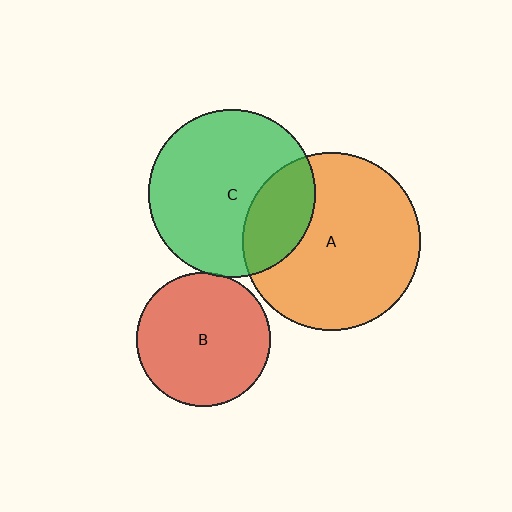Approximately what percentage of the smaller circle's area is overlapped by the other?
Approximately 5%.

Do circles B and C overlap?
Yes.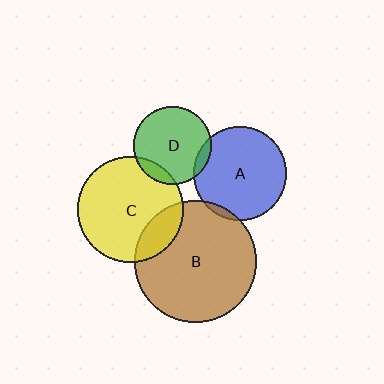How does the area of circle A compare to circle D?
Approximately 1.4 times.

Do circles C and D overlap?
Yes.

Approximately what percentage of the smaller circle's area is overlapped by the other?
Approximately 10%.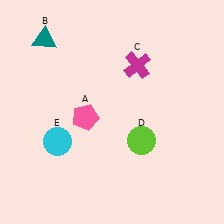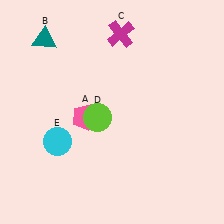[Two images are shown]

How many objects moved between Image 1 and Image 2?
2 objects moved between the two images.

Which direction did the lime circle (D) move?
The lime circle (D) moved left.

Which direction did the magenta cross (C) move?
The magenta cross (C) moved up.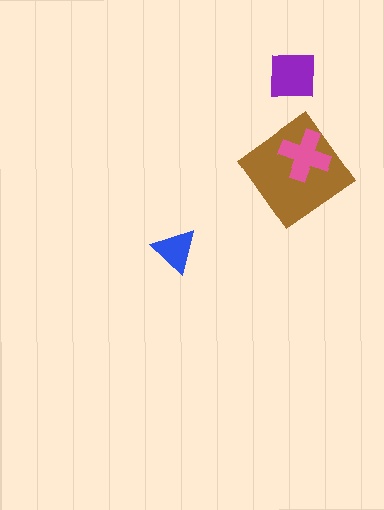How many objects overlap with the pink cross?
1 object overlaps with the pink cross.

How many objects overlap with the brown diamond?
1 object overlaps with the brown diamond.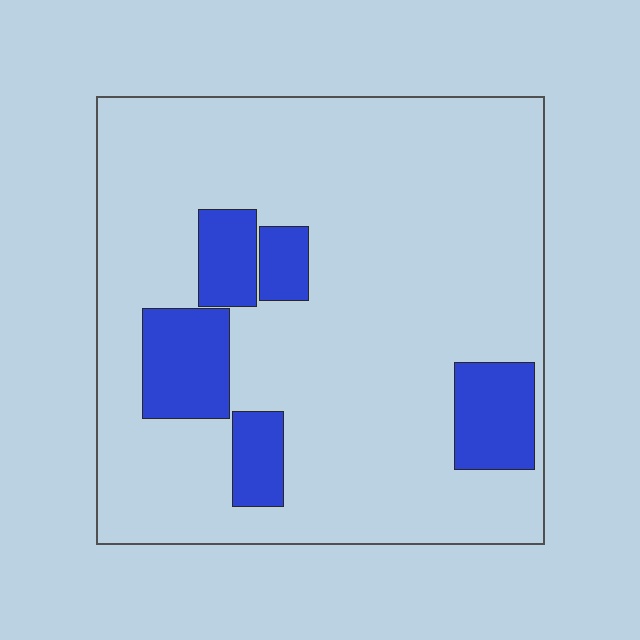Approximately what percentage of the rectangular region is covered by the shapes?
Approximately 15%.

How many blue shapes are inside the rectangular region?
5.